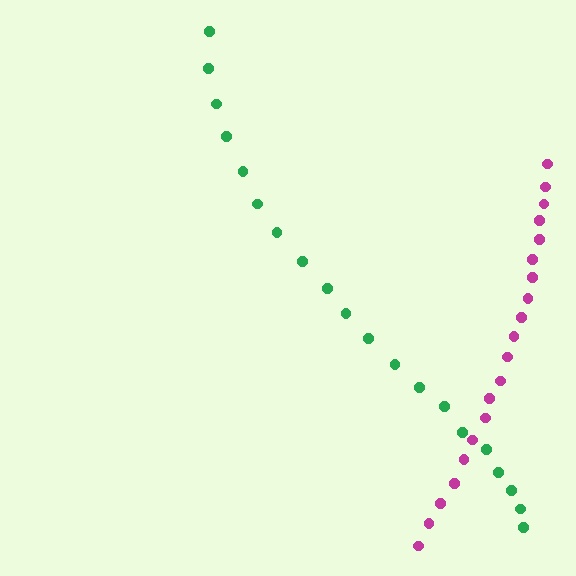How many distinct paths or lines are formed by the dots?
There are 2 distinct paths.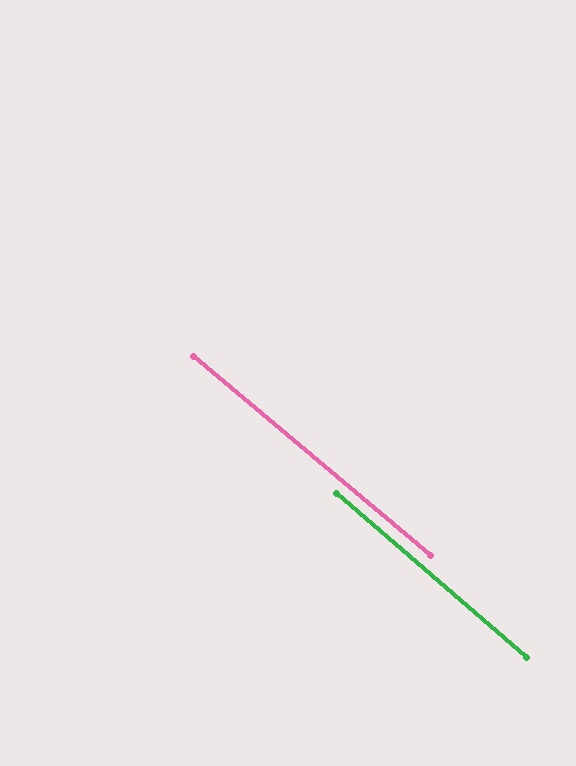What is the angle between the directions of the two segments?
Approximately 1 degree.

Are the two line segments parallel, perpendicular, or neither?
Parallel — their directions differ by only 0.7°.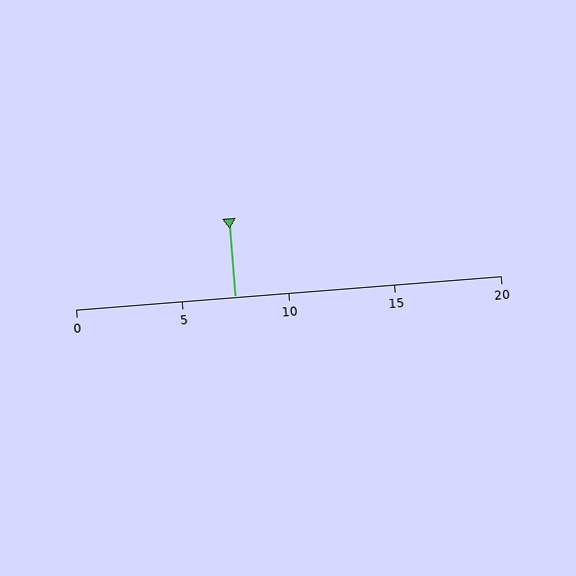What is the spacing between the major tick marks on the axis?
The major ticks are spaced 5 apart.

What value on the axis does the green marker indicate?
The marker indicates approximately 7.5.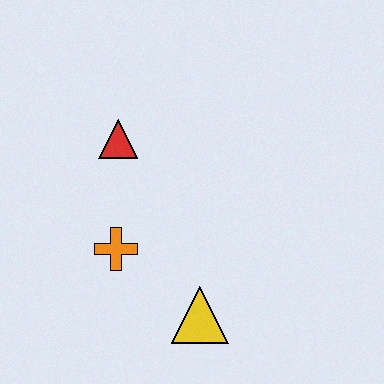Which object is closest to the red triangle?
The orange cross is closest to the red triangle.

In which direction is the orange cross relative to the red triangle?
The orange cross is below the red triangle.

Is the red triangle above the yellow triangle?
Yes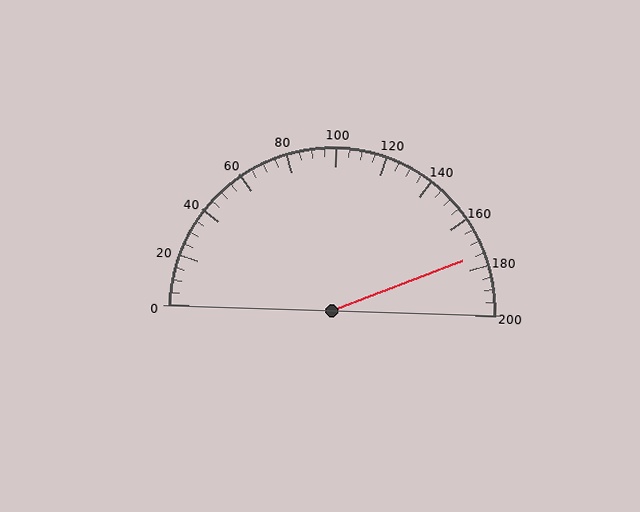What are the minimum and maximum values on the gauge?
The gauge ranges from 0 to 200.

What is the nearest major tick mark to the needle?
The nearest major tick mark is 180.